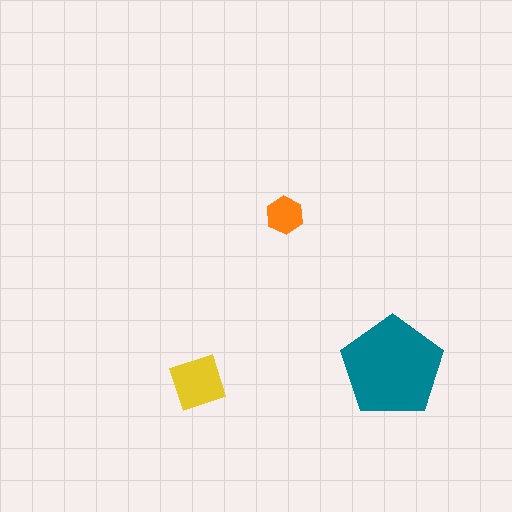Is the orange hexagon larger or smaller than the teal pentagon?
Smaller.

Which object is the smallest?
The orange hexagon.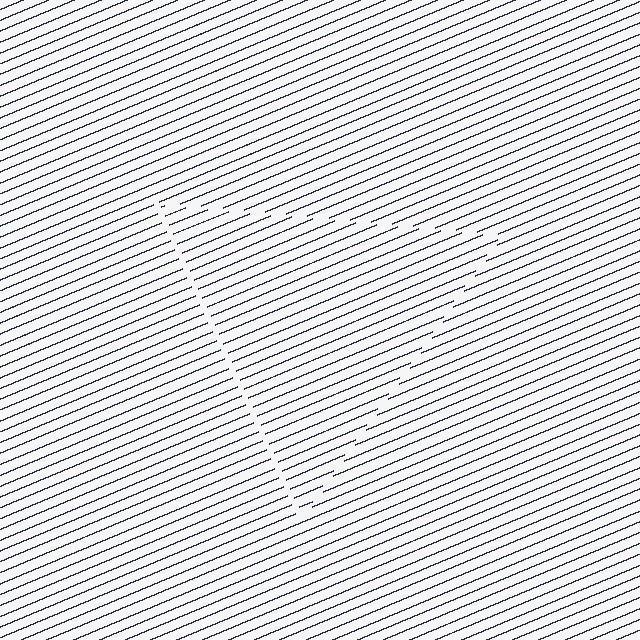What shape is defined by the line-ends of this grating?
An illusory triangle. The interior of the shape contains the same grating, shifted by half a period — the contour is defined by the phase discontinuity where line-ends from the inner and outer gratings abut.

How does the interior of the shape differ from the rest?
The interior of the shape contains the same grating, shifted by half a period — the contour is defined by the phase discontinuity where line-ends from the inner and outer gratings abut.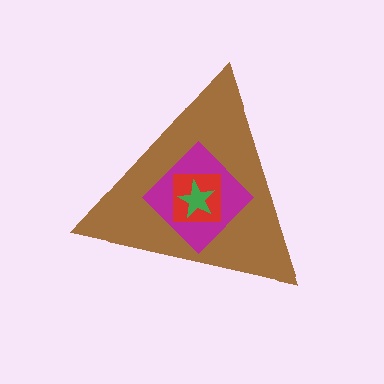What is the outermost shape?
The brown triangle.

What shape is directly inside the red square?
The green star.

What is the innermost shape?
The green star.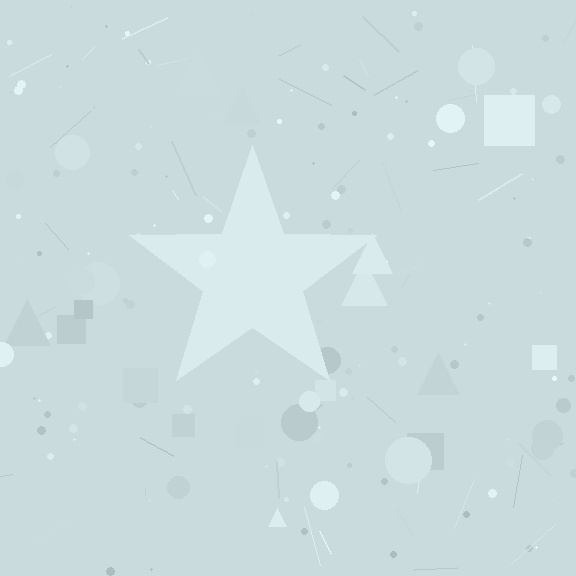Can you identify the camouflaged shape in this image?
The camouflaged shape is a star.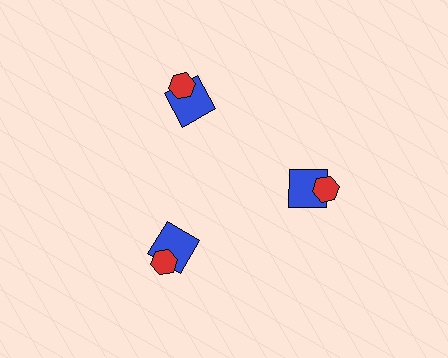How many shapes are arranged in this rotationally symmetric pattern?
There are 6 shapes, arranged in 3 groups of 2.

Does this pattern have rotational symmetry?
Yes, this pattern has 3-fold rotational symmetry. It looks the same after rotating 120 degrees around the center.